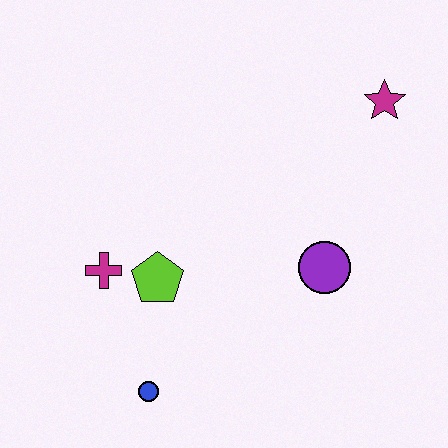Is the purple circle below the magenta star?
Yes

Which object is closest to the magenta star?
The purple circle is closest to the magenta star.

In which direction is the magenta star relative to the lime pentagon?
The magenta star is to the right of the lime pentagon.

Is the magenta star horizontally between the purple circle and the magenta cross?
No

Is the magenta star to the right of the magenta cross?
Yes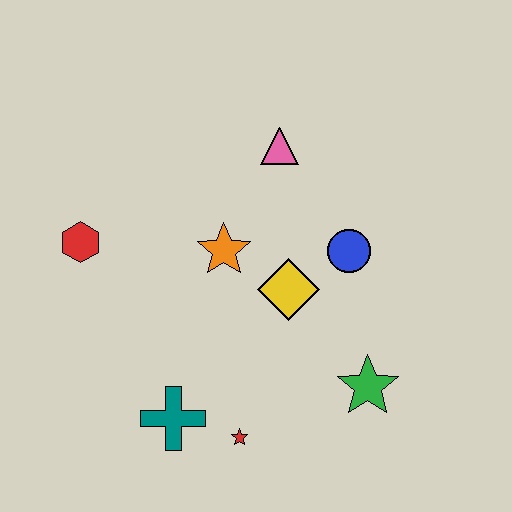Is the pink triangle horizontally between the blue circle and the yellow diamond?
No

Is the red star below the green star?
Yes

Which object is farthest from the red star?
The pink triangle is farthest from the red star.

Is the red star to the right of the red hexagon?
Yes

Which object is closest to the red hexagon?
The orange star is closest to the red hexagon.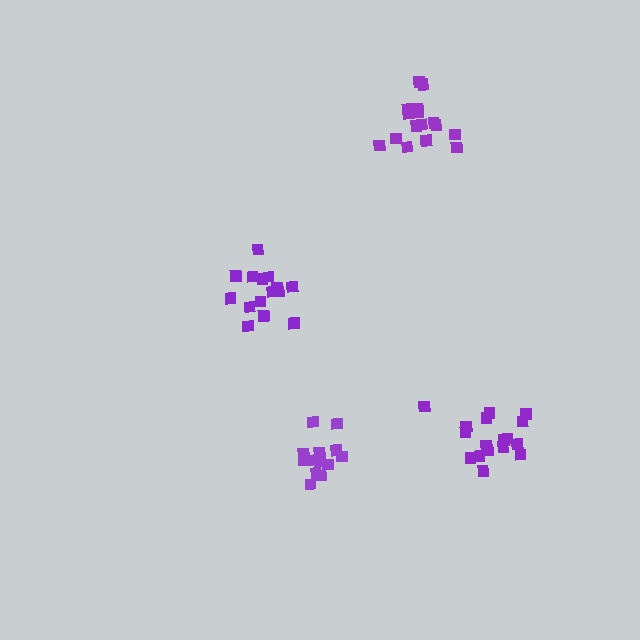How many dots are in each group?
Group 1: 15 dots, Group 2: 17 dots, Group 3: 17 dots, Group 4: 13 dots (62 total).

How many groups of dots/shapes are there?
There are 4 groups.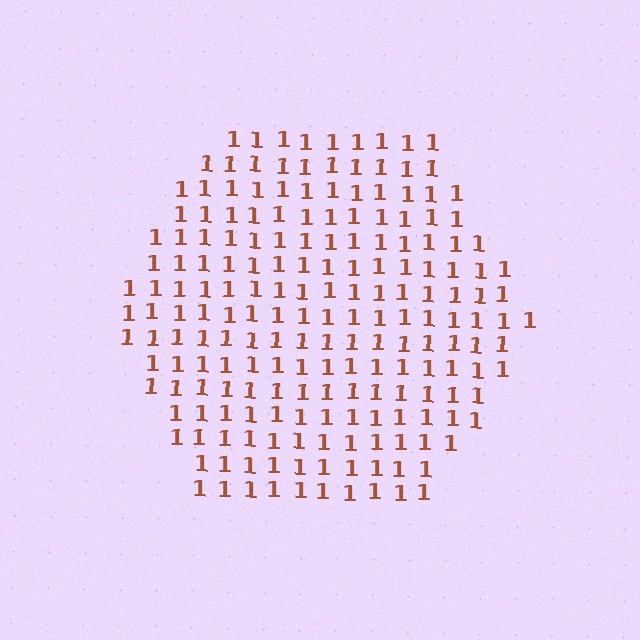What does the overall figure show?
The overall figure shows a hexagon.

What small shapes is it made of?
It is made of small digit 1's.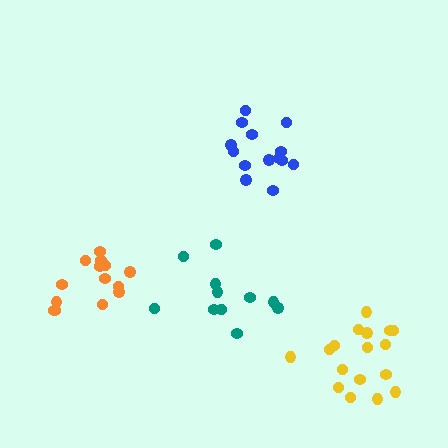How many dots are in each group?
Group 1: 14 dots, Group 2: 11 dots, Group 3: 14 dots, Group 4: 17 dots (56 total).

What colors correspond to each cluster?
The clusters are colored: blue, teal, orange, yellow.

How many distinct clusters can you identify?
There are 4 distinct clusters.